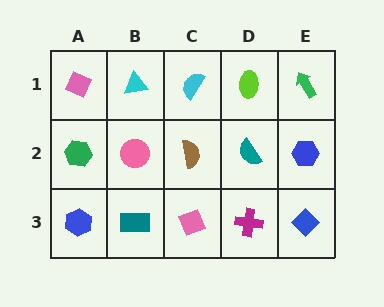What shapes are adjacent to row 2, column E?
A green arrow (row 1, column E), a blue diamond (row 3, column E), a teal semicircle (row 2, column D).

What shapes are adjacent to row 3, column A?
A green hexagon (row 2, column A), a teal rectangle (row 3, column B).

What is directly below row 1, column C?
A brown semicircle.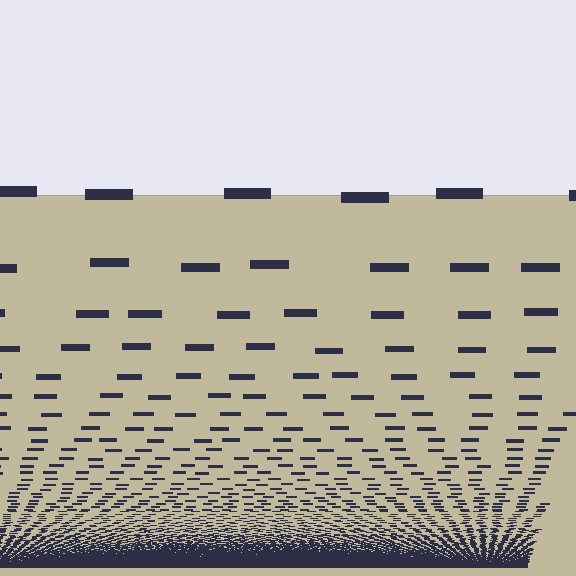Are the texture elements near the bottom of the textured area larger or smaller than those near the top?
Smaller. The gradient is inverted — elements near the bottom are smaller and denser.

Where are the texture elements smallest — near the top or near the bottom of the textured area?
Near the bottom.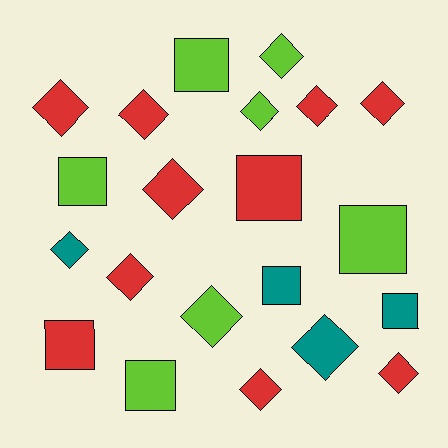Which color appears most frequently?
Red, with 10 objects.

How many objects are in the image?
There are 21 objects.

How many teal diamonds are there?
There are 2 teal diamonds.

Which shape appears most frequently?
Diamond, with 13 objects.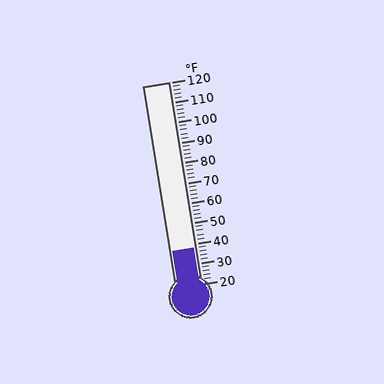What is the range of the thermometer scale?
The thermometer scale ranges from 20°F to 120°F.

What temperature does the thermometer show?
The thermometer shows approximately 38°F.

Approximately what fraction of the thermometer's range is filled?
The thermometer is filled to approximately 20% of its range.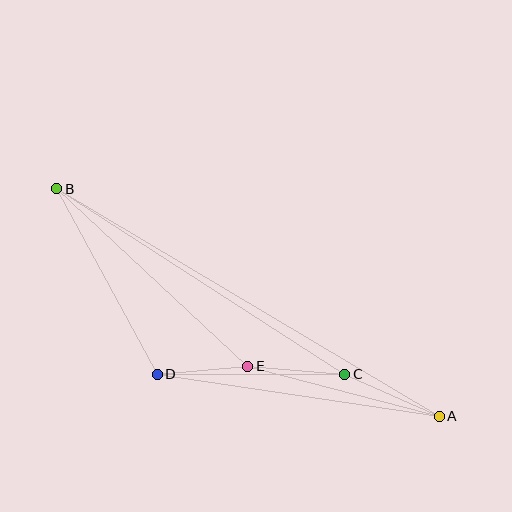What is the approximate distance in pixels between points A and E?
The distance between A and E is approximately 198 pixels.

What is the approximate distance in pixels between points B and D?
The distance between B and D is approximately 211 pixels.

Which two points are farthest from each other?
Points A and B are farthest from each other.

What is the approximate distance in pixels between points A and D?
The distance between A and D is approximately 285 pixels.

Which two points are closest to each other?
Points D and E are closest to each other.